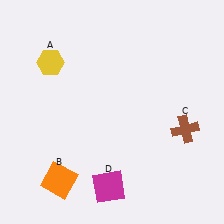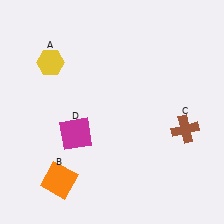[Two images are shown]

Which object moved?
The magenta square (D) moved up.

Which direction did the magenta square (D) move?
The magenta square (D) moved up.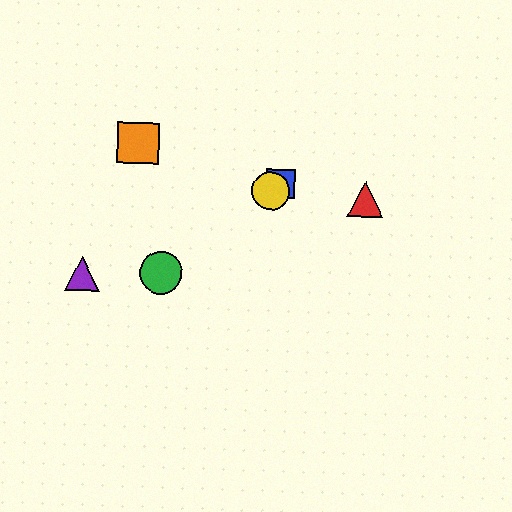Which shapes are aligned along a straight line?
The blue square, the green circle, the yellow circle are aligned along a straight line.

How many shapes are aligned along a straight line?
3 shapes (the blue square, the green circle, the yellow circle) are aligned along a straight line.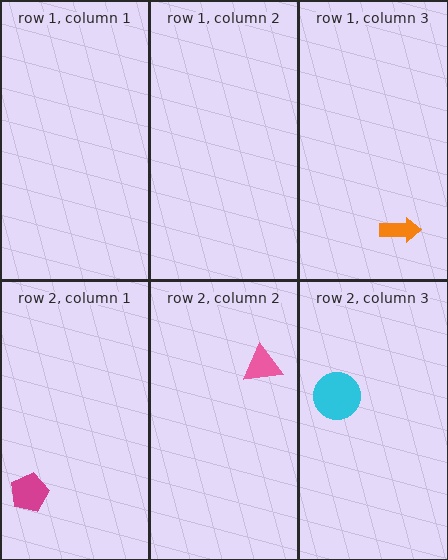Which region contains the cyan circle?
The row 2, column 3 region.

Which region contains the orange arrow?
The row 1, column 3 region.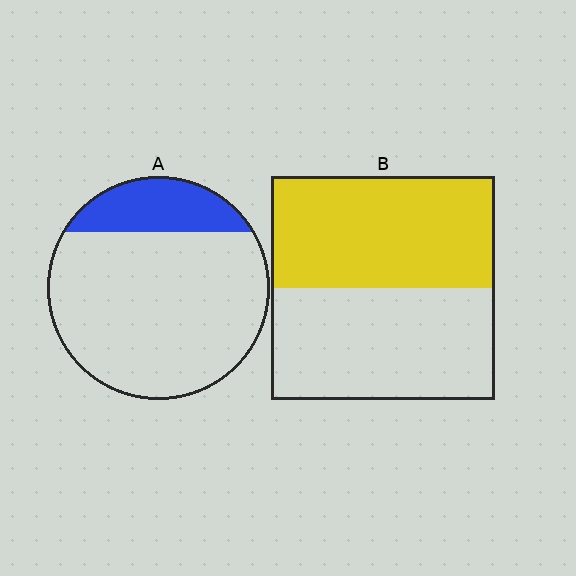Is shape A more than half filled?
No.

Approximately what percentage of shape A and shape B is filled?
A is approximately 20% and B is approximately 50%.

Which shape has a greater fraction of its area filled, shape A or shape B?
Shape B.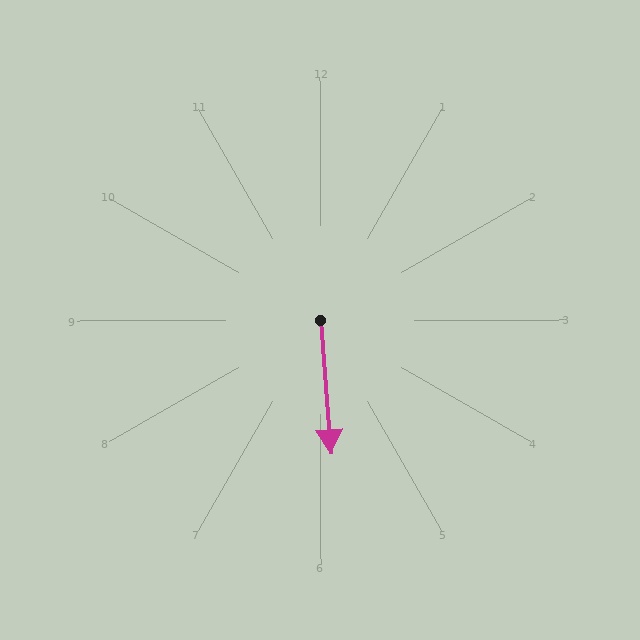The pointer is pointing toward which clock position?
Roughly 6 o'clock.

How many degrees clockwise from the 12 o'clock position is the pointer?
Approximately 175 degrees.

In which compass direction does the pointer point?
South.